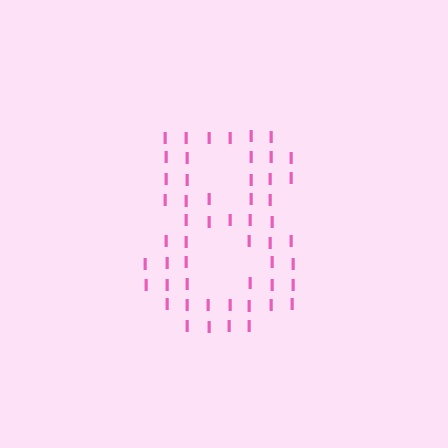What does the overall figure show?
The overall figure shows the digit 8.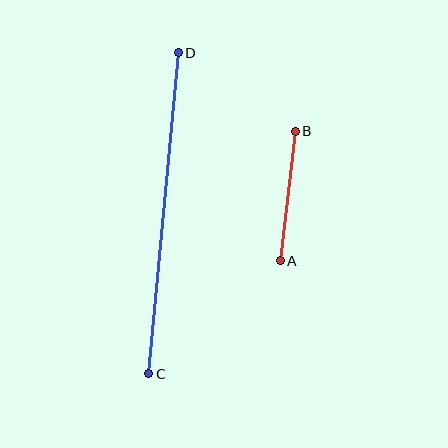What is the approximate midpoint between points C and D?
The midpoint is at approximately (164, 213) pixels.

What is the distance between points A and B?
The distance is approximately 130 pixels.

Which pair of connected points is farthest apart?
Points C and D are farthest apart.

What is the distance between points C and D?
The distance is approximately 322 pixels.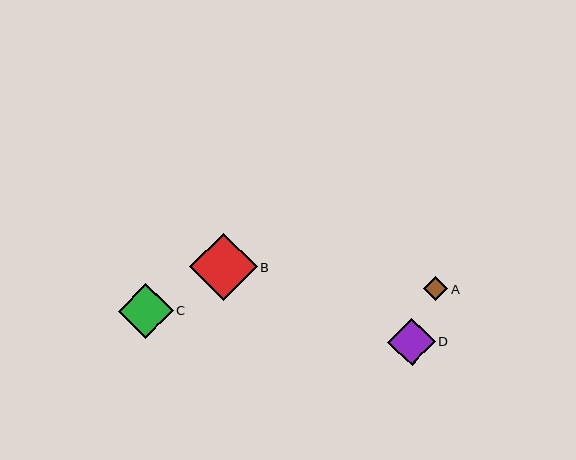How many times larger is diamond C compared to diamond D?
Diamond C is approximately 1.2 times the size of diamond D.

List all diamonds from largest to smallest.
From largest to smallest: B, C, D, A.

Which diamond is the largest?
Diamond B is the largest with a size of approximately 67 pixels.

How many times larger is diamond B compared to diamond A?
Diamond B is approximately 2.8 times the size of diamond A.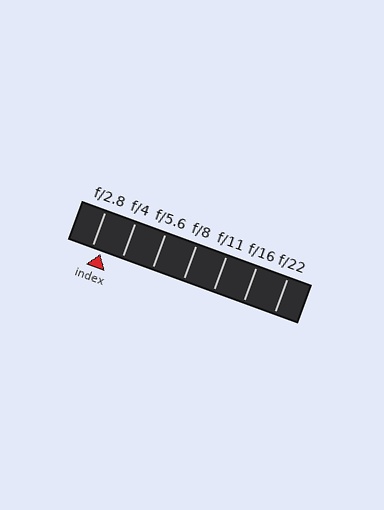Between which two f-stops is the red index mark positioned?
The index mark is between f/2.8 and f/4.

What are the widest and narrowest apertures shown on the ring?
The widest aperture shown is f/2.8 and the narrowest is f/22.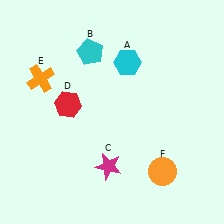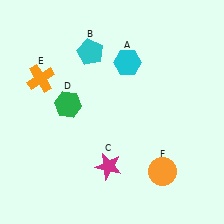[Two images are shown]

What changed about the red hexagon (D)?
In Image 1, D is red. In Image 2, it changed to green.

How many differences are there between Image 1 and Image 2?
There is 1 difference between the two images.